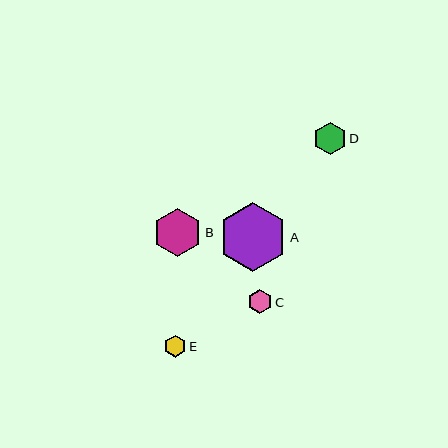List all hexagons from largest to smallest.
From largest to smallest: A, B, D, C, E.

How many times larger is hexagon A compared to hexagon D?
Hexagon A is approximately 2.1 times the size of hexagon D.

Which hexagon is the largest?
Hexagon A is the largest with a size of approximately 68 pixels.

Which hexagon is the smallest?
Hexagon E is the smallest with a size of approximately 22 pixels.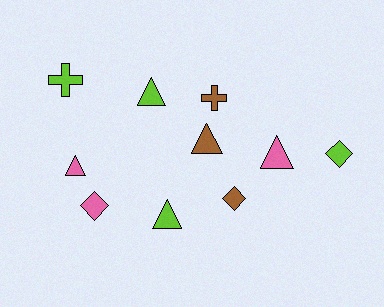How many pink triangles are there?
There are 2 pink triangles.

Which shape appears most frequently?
Triangle, with 5 objects.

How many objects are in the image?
There are 10 objects.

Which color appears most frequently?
Lime, with 4 objects.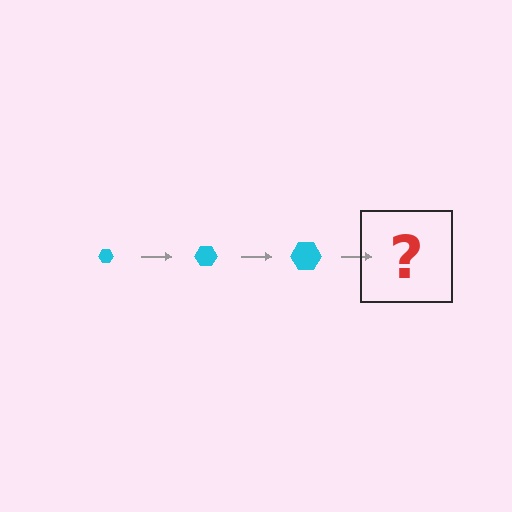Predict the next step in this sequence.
The next step is a cyan hexagon, larger than the previous one.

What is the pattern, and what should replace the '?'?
The pattern is that the hexagon gets progressively larger each step. The '?' should be a cyan hexagon, larger than the previous one.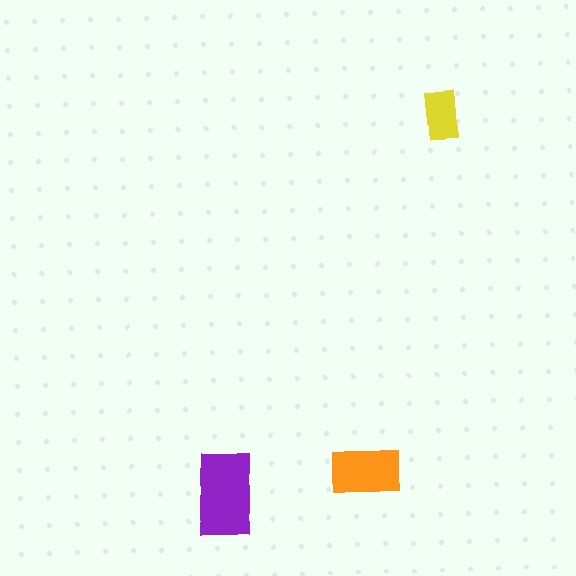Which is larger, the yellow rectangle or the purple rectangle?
The purple one.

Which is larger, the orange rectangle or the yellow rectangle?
The orange one.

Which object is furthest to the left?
The purple rectangle is leftmost.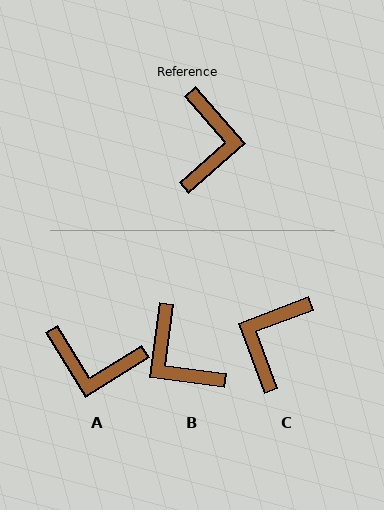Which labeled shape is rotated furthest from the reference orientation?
C, about 159 degrees away.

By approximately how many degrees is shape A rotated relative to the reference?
Approximately 100 degrees clockwise.